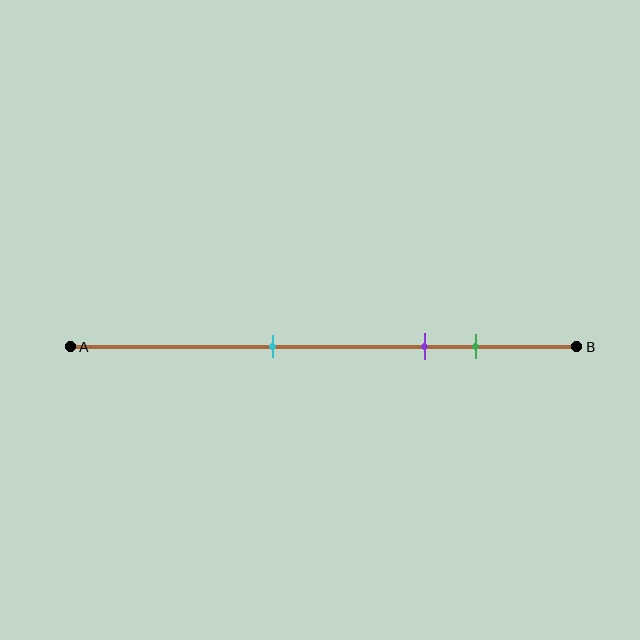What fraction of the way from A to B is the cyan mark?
The cyan mark is approximately 40% (0.4) of the way from A to B.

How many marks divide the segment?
There are 3 marks dividing the segment.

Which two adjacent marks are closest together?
The purple and green marks are the closest adjacent pair.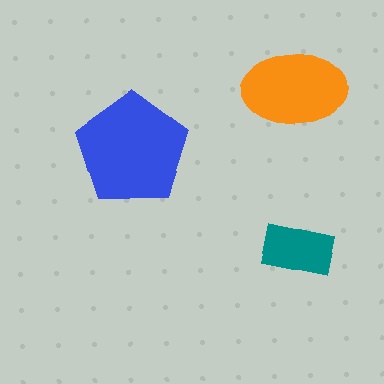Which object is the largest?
The blue pentagon.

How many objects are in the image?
There are 3 objects in the image.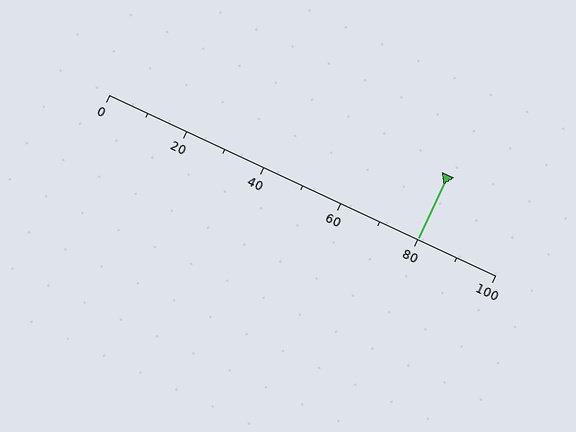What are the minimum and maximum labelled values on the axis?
The axis runs from 0 to 100.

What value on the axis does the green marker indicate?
The marker indicates approximately 80.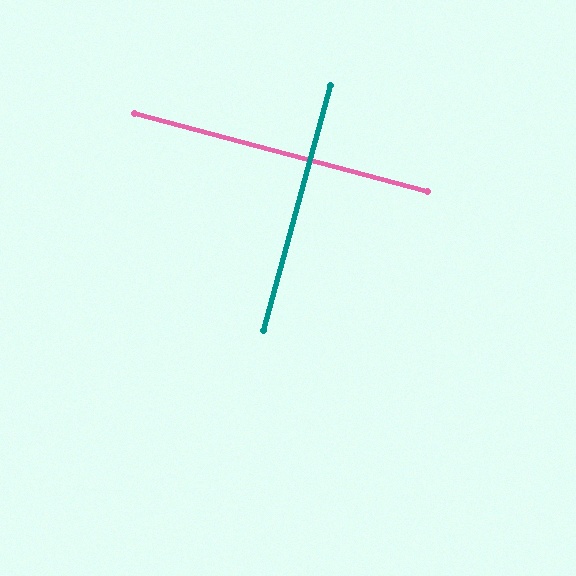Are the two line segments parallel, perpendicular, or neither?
Perpendicular — they meet at approximately 90°.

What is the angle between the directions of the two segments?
Approximately 90 degrees.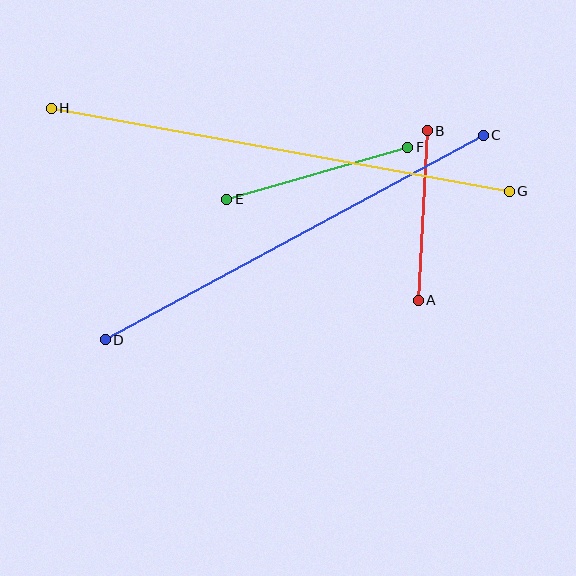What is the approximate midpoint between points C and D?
The midpoint is at approximately (294, 238) pixels.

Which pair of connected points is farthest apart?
Points G and H are farthest apart.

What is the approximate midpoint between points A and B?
The midpoint is at approximately (423, 216) pixels.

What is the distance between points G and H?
The distance is approximately 465 pixels.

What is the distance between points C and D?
The distance is approximately 430 pixels.